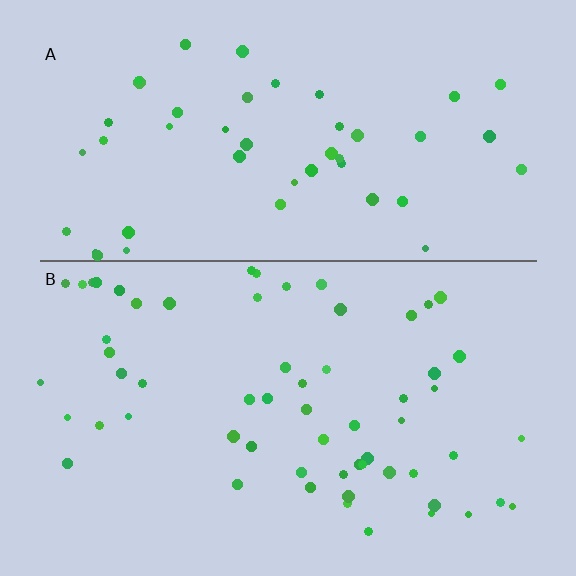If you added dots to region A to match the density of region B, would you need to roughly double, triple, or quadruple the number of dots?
Approximately double.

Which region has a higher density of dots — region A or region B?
B (the bottom).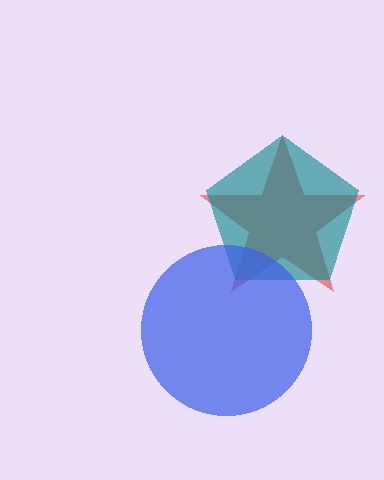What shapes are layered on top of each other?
The layered shapes are: a red star, a teal pentagon, a blue circle.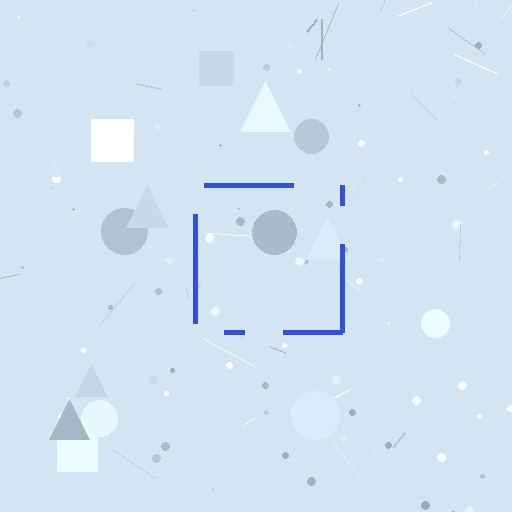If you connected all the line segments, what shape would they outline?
They would outline a square.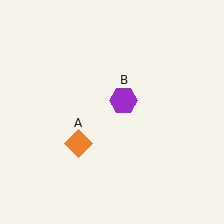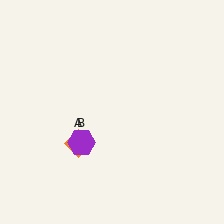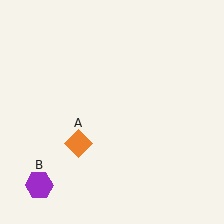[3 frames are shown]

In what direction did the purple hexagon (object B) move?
The purple hexagon (object B) moved down and to the left.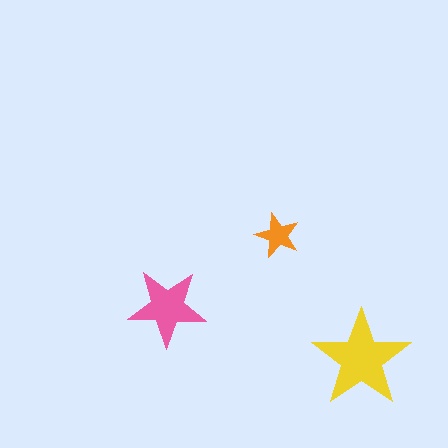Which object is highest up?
The orange star is topmost.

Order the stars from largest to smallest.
the yellow one, the pink one, the orange one.